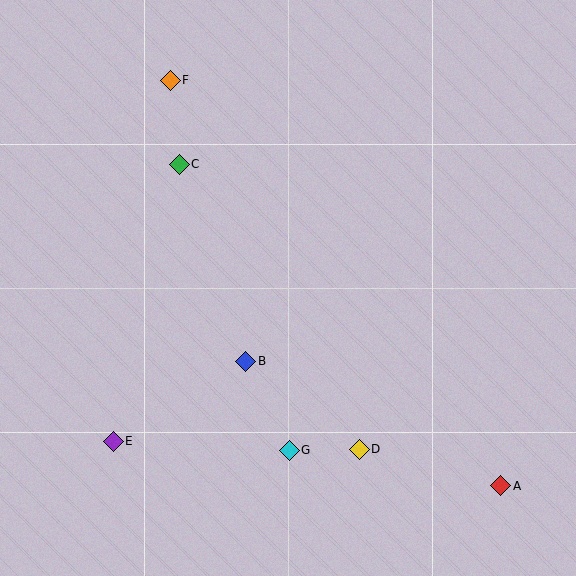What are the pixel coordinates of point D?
Point D is at (359, 449).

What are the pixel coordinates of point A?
Point A is at (501, 486).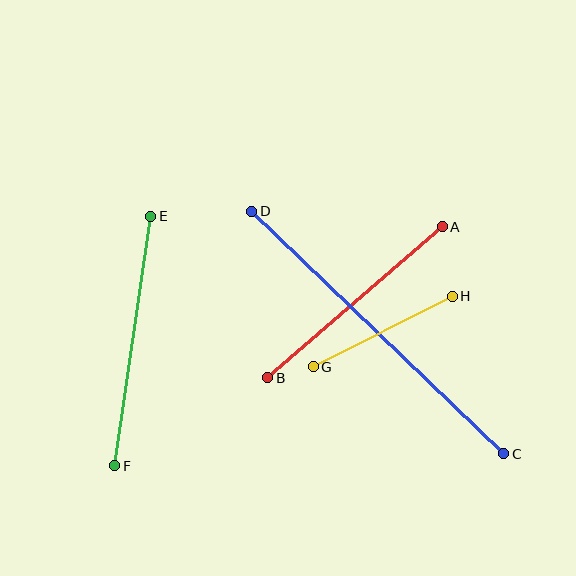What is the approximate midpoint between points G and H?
The midpoint is at approximately (383, 332) pixels.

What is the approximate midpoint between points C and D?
The midpoint is at approximately (378, 332) pixels.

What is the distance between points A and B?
The distance is approximately 231 pixels.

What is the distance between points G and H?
The distance is approximately 156 pixels.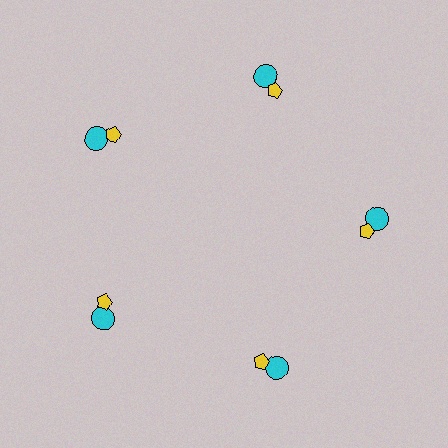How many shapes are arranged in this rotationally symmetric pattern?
There are 10 shapes, arranged in 5 groups of 2.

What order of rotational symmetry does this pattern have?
This pattern has 5-fold rotational symmetry.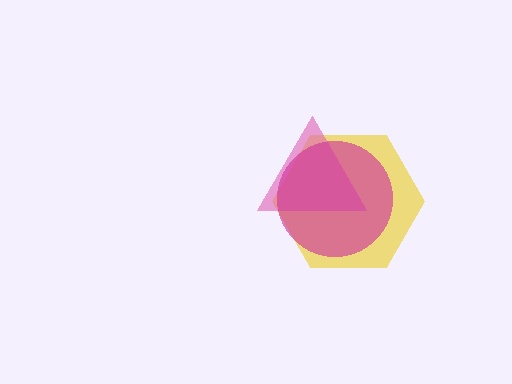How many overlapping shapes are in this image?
There are 3 overlapping shapes in the image.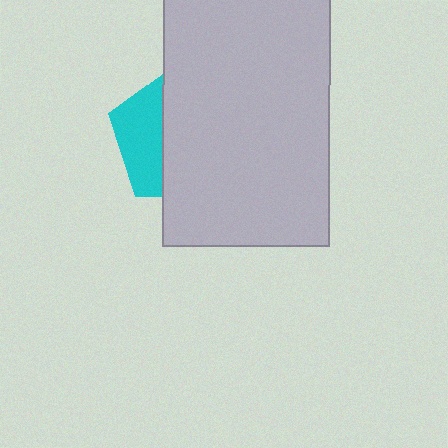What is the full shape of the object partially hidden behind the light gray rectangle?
The partially hidden object is a cyan pentagon.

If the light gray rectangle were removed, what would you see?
You would see the complete cyan pentagon.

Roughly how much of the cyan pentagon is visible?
A small part of it is visible (roughly 33%).